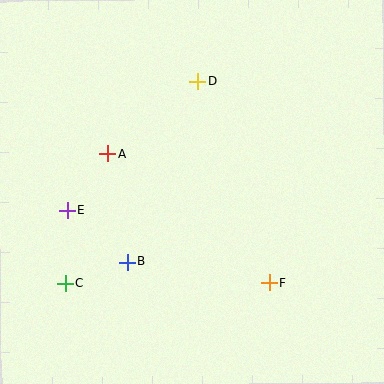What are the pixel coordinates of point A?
Point A is at (107, 153).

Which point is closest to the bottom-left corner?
Point C is closest to the bottom-left corner.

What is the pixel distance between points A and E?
The distance between A and E is 69 pixels.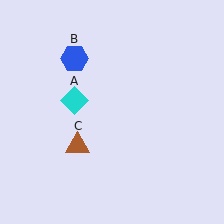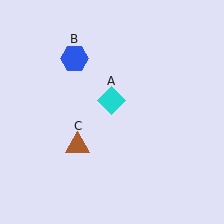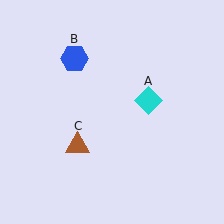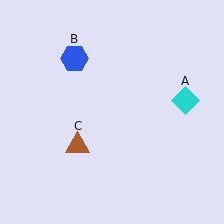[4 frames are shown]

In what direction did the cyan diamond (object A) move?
The cyan diamond (object A) moved right.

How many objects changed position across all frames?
1 object changed position: cyan diamond (object A).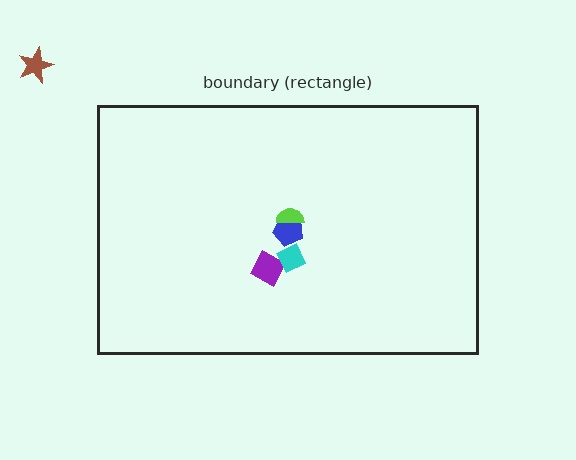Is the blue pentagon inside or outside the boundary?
Inside.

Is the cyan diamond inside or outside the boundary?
Inside.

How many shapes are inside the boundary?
4 inside, 1 outside.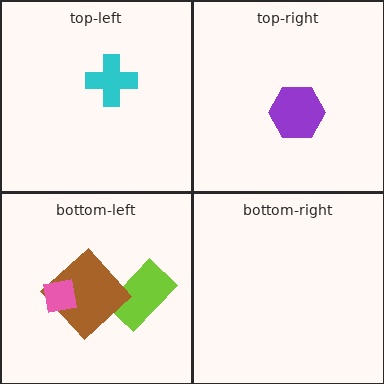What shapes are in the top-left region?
The cyan cross.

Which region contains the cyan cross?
The top-left region.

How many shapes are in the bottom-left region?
3.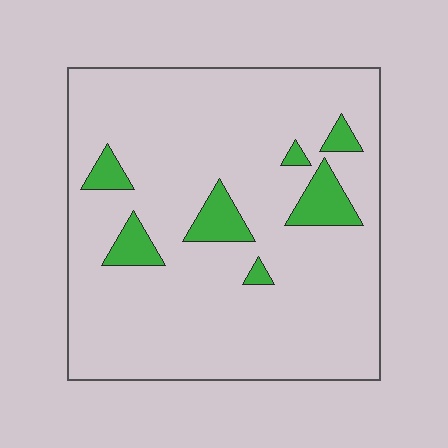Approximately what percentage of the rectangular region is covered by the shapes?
Approximately 10%.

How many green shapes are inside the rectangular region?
7.